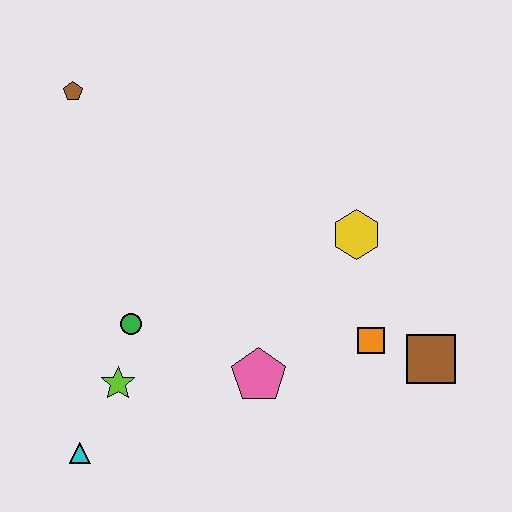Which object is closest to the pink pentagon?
The orange square is closest to the pink pentagon.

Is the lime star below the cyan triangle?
No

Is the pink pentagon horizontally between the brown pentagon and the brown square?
Yes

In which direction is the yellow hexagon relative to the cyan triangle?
The yellow hexagon is to the right of the cyan triangle.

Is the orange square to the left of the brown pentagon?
No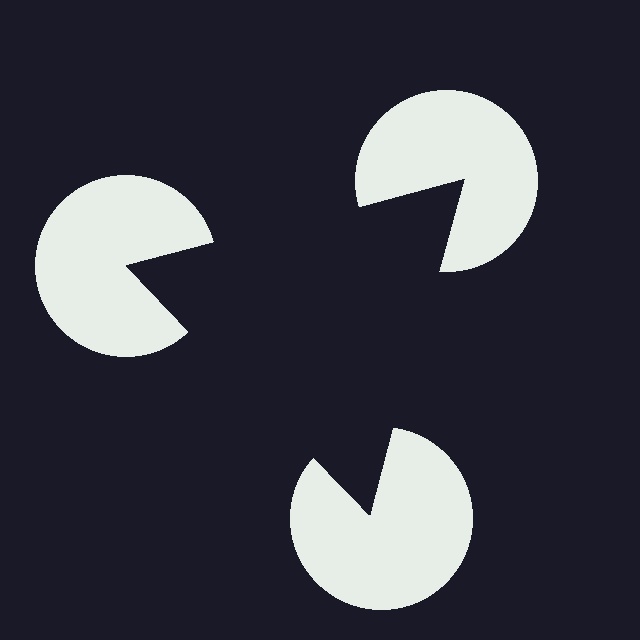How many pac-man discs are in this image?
There are 3 — one at each vertex of the illusory triangle.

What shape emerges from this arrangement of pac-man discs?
An illusory triangle — its edges are inferred from the aligned wedge cuts in the pac-man discs, not physically drawn.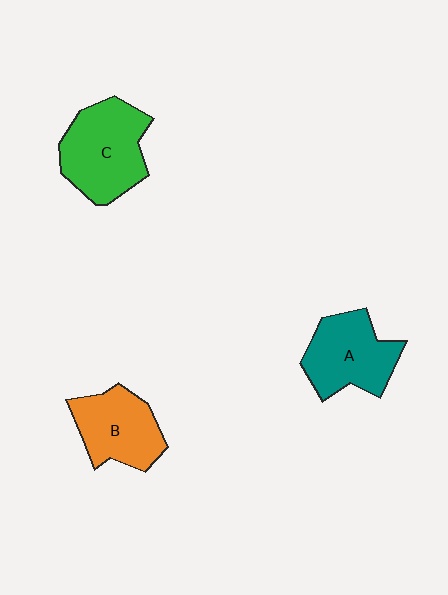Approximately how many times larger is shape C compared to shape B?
Approximately 1.3 times.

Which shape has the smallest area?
Shape B (orange).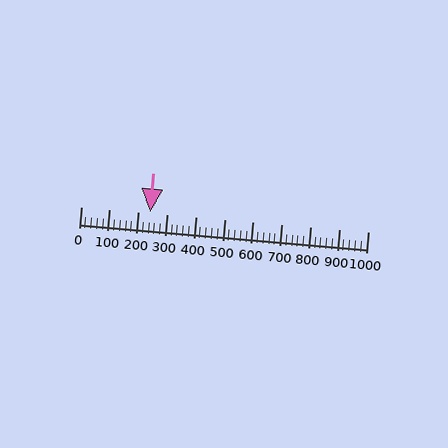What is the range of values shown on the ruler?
The ruler shows values from 0 to 1000.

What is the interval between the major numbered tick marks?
The major tick marks are spaced 100 units apart.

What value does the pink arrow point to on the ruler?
The pink arrow points to approximately 240.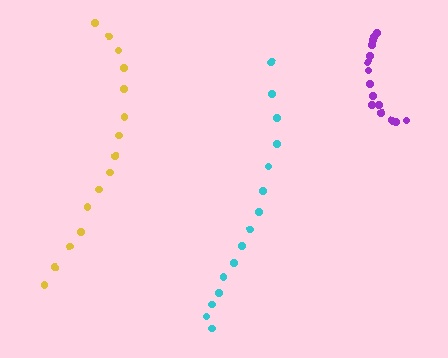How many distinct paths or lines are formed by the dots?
There are 3 distinct paths.